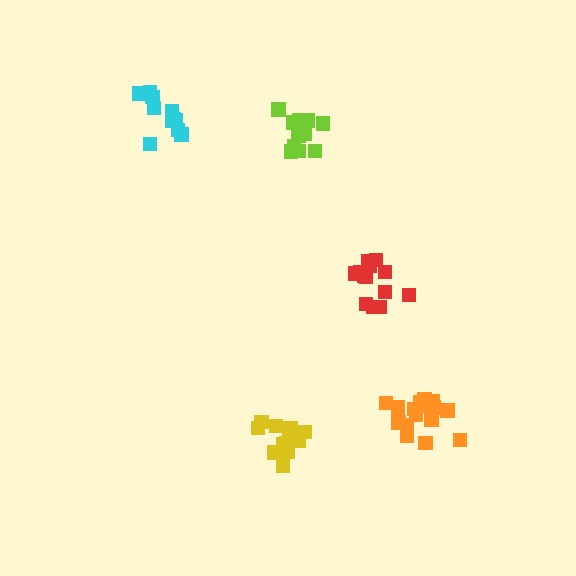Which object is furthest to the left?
The cyan cluster is leftmost.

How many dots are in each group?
Group 1: 13 dots, Group 2: 15 dots, Group 3: 16 dots, Group 4: 12 dots, Group 5: 11 dots (67 total).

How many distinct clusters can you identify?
There are 5 distinct clusters.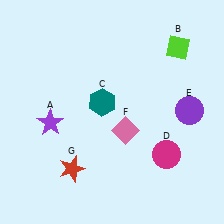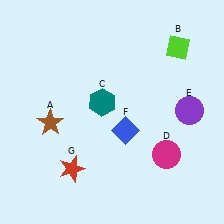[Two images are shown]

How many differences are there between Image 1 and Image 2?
There are 2 differences between the two images.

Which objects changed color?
A changed from purple to brown. F changed from pink to blue.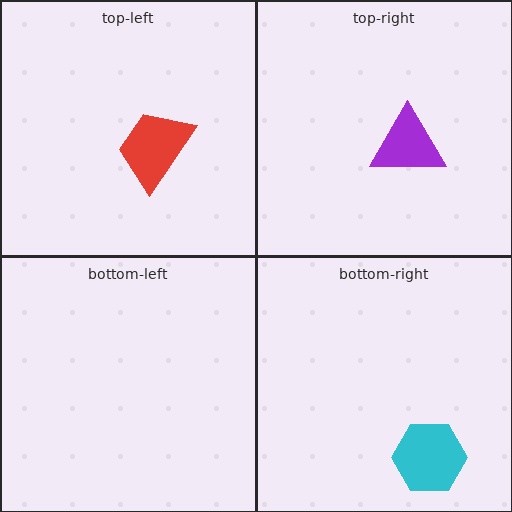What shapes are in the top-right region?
The purple triangle.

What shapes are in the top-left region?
The red trapezoid.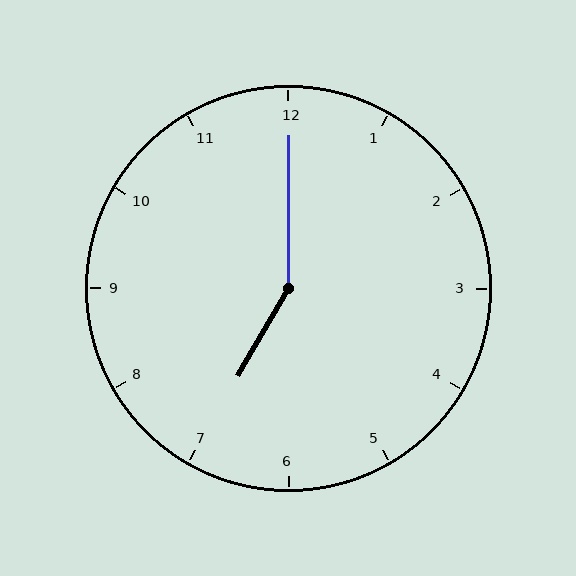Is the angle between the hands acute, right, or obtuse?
It is obtuse.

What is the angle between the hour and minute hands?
Approximately 150 degrees.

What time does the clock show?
7:00.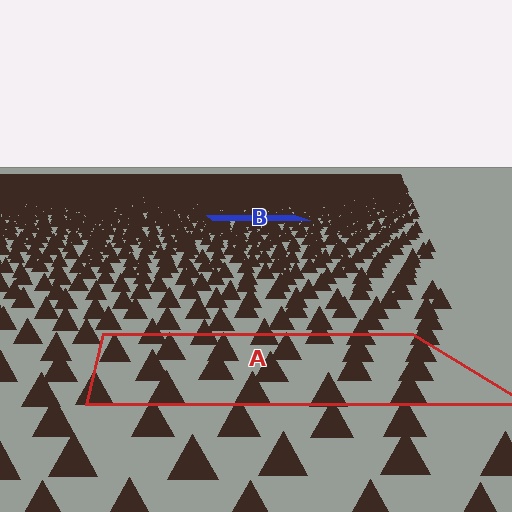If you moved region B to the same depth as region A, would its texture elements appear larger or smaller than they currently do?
They would appear larger. At a closer depth, the same texture elements are projected at a bigger on-screen size.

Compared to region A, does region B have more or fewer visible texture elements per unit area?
Region B has more texture elements per unit area — they are packed more densely because it is farther away.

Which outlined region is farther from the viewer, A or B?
Region B is farther from the viewer — the texture elements inside it appear smaller and more densely packed.